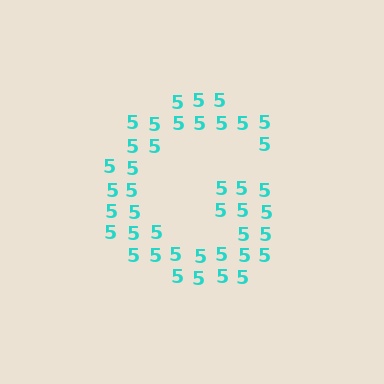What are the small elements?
The small elements are digit 5's.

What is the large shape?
The large shape is the letter G.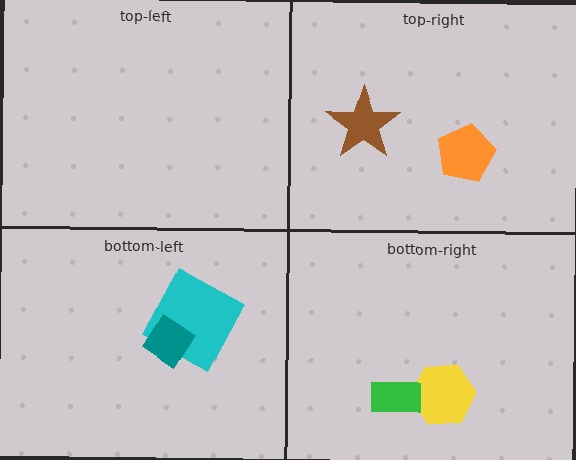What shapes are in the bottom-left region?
The cyan square, the teal diamond.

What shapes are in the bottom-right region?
The yellow hexagon, the green rectangle.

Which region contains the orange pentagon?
The top-right region.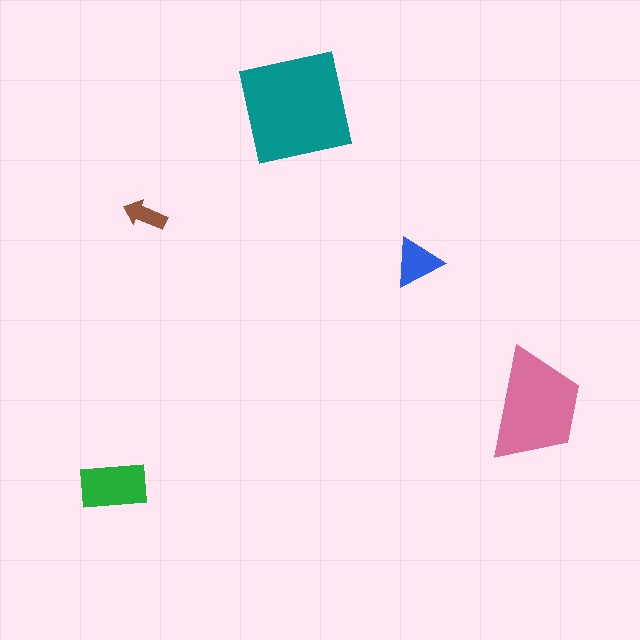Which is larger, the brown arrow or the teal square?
The teal square.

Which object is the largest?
The teal square.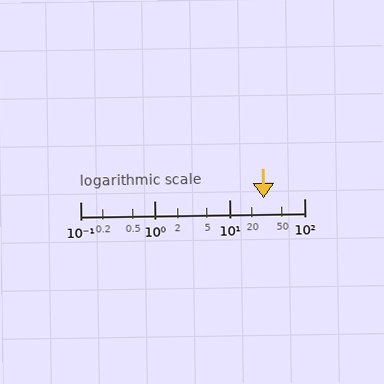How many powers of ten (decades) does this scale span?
The scale spans 3 decades, from 0.1 to 100.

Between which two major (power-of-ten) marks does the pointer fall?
The pointer is between 10 and 100.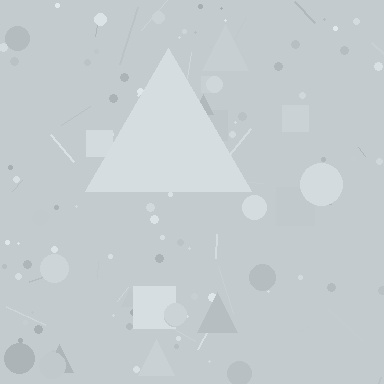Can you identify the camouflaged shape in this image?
The camouflaged shape is a triangle.